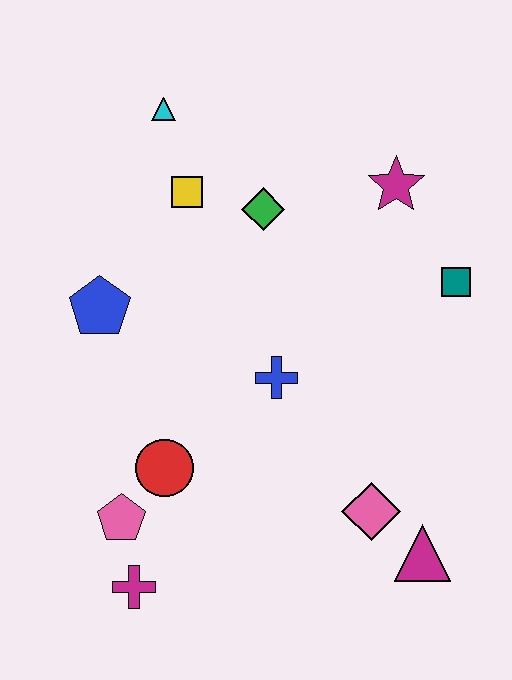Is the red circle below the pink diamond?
No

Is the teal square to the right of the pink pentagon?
Yes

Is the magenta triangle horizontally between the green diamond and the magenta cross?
No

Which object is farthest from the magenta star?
The magenta cross is farthest from the magenta star.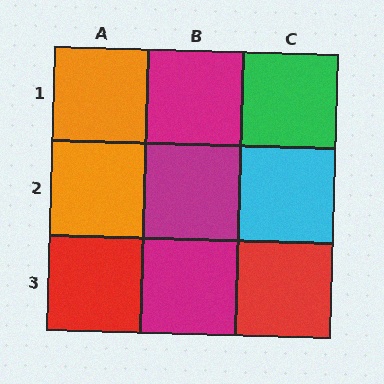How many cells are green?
1 cell is green.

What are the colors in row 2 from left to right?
Orange, magenta, cyan.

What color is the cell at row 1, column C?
Green.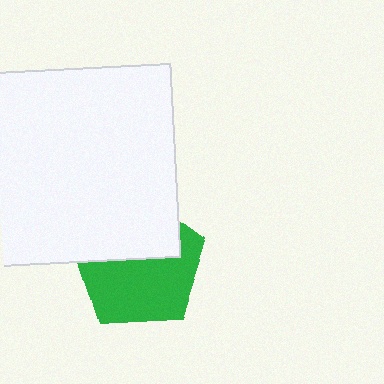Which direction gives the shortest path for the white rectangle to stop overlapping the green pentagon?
Moving up gives the shortest separation.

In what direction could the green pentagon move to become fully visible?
The green pentagon could move down. That would shift it out from behind the white rectangle entirely.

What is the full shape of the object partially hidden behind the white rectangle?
The partially hidden object is a green pentagon.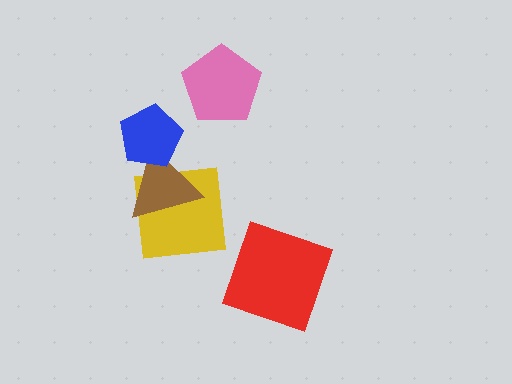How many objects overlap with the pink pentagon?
0 objects overlap with the pink pentagon.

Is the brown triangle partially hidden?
Yes, it is partially covered by another shape.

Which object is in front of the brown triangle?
The blue pentagon is in front of the brown triangle.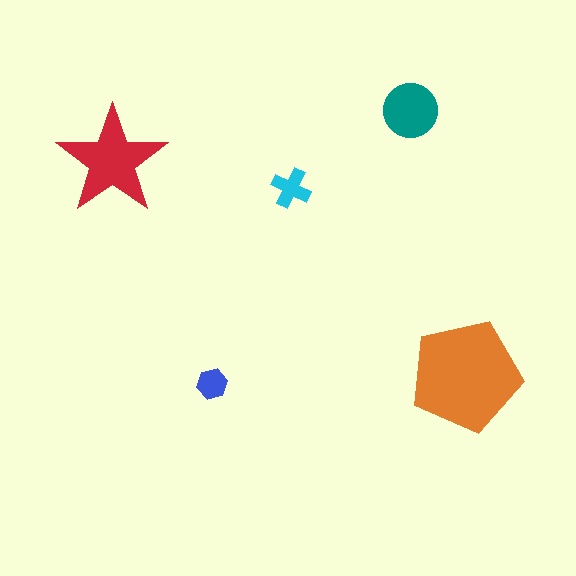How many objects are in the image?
There are 5 objects in the image.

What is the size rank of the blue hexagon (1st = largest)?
5th.